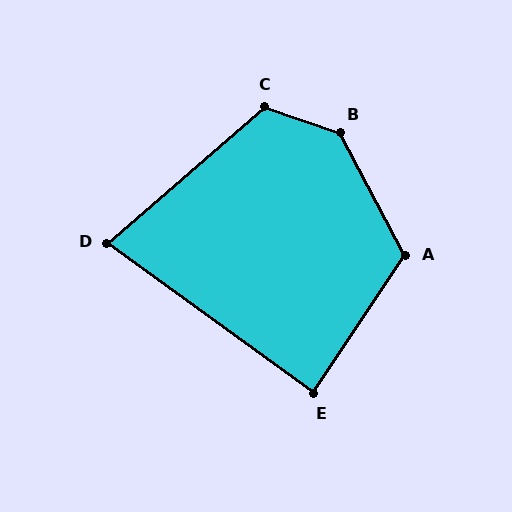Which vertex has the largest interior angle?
B, at approximately 137 degrees.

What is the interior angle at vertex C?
Approximately 120 degrees (obtuse).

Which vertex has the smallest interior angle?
D, at approximately 77 degrees.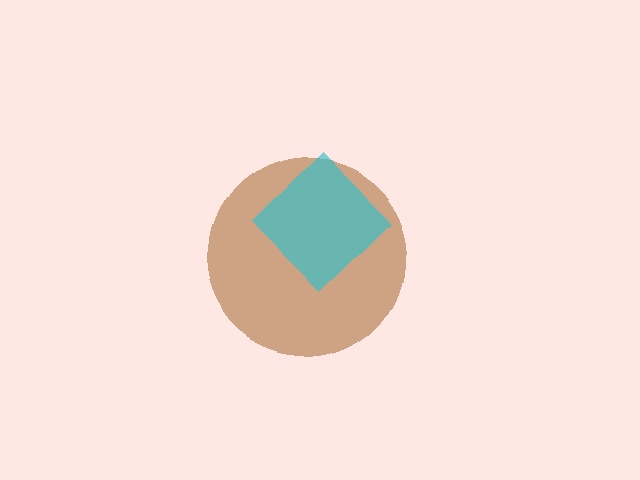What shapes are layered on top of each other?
The layered shapes are: a brown circle, a cyan diamond.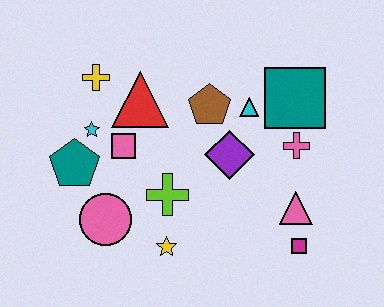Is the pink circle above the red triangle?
No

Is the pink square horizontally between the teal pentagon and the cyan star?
No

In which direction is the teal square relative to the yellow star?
The teal square is above the yellow star.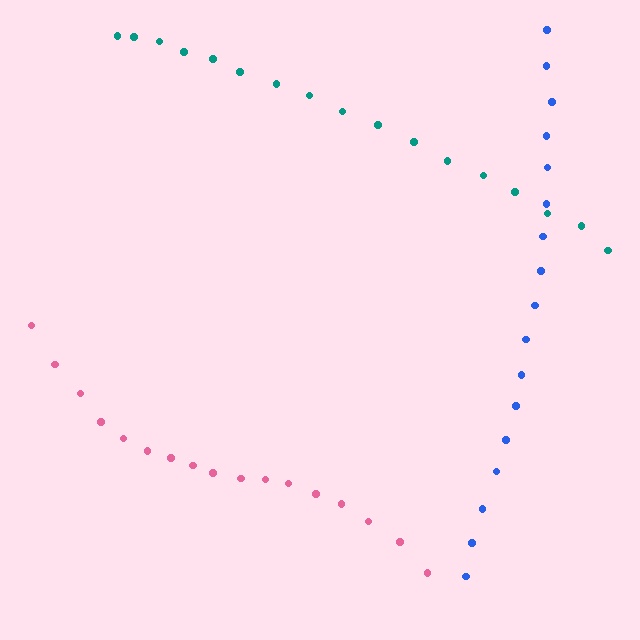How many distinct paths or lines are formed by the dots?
There are 3 distinct paths.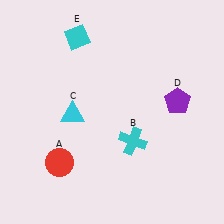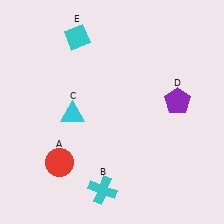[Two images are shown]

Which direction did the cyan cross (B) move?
The cyan cross (B) moved down.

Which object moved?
The cyan cross (B) moved down.